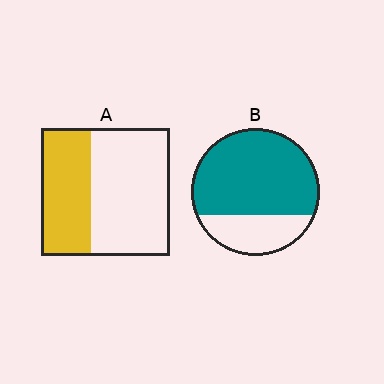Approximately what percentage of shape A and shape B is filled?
A is approximately 40% and B is approximately 70%.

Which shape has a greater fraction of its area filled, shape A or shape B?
Shape B.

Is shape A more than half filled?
No.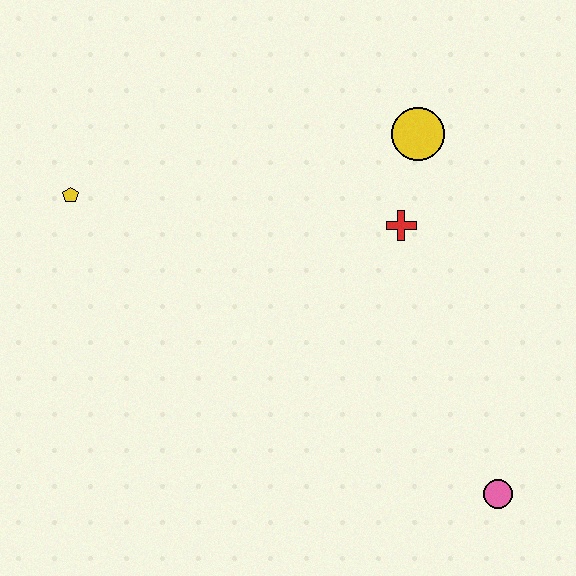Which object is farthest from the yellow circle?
The pink circle is farthest from the yellow circle.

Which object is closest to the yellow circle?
The red cross is closest to the yellow circle.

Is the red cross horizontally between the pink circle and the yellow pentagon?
Yes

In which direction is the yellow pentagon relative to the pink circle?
The yellow pentagon is to the left of the pink circle.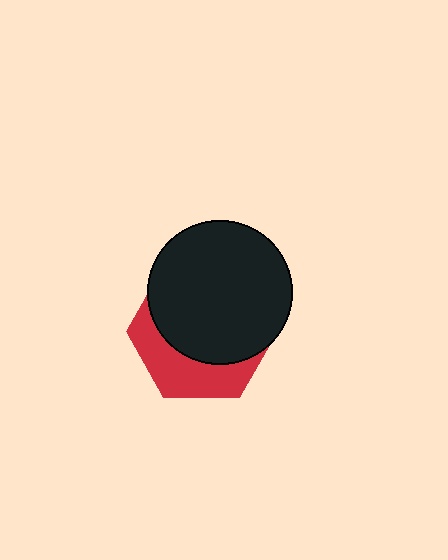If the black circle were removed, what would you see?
You would see the complete red hexagon.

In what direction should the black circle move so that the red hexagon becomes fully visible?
The black circle should move up. That is the shortest direction to clear the overlap and leave the red hexagon fully visible.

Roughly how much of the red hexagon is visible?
A small part of it is visible (roughly 35%).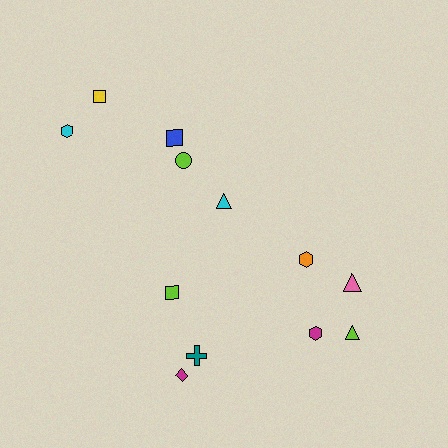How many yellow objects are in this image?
There is 1 yellow object.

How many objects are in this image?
There are 12 objects.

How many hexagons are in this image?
There are 3 hexagons.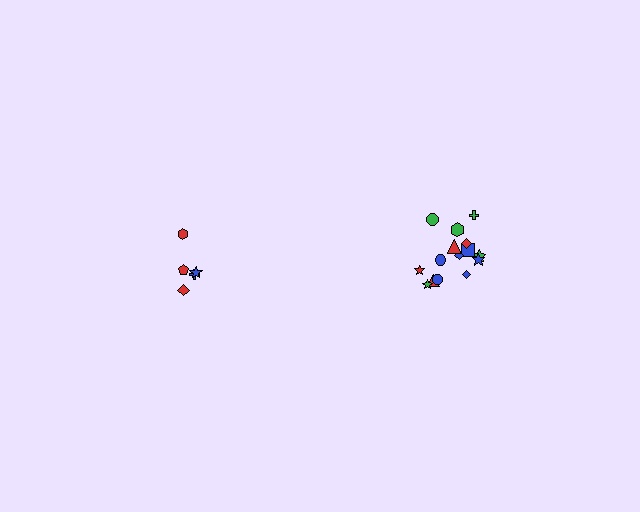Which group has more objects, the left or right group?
The right group.